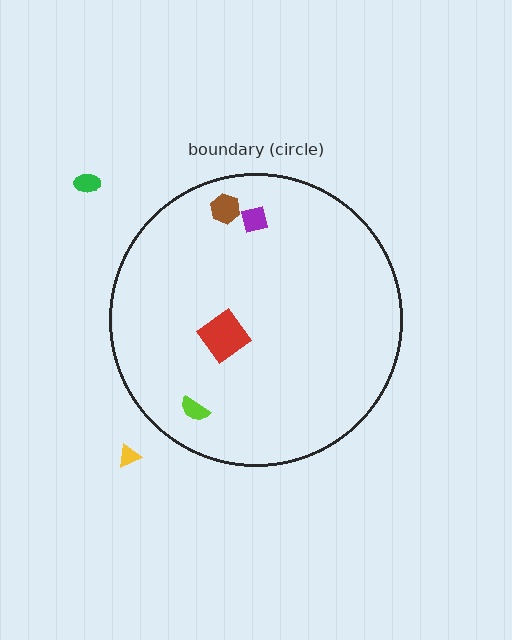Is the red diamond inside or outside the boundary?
Inside.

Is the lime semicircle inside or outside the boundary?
Inside.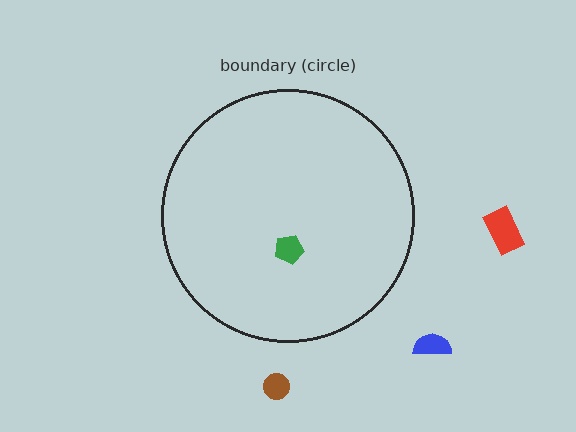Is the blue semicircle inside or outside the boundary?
Outside.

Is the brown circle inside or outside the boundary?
Outside.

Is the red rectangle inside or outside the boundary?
Outside.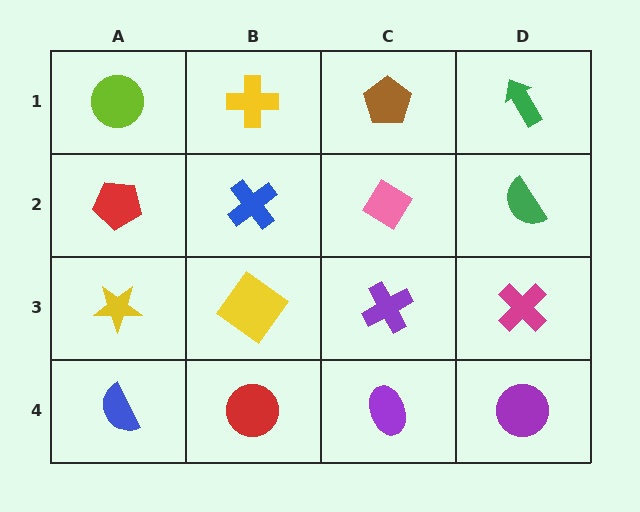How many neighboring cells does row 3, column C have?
4.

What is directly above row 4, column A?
A yellow star.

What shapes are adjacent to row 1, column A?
A red pentagon (row 2, column A), a yellow cross (row 1, column B).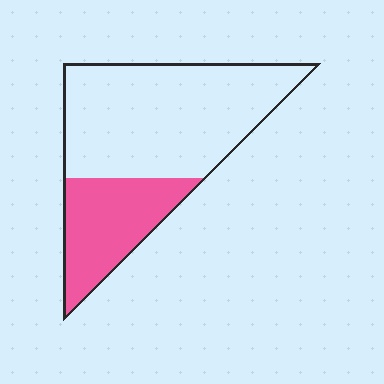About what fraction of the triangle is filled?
About one third (1/3).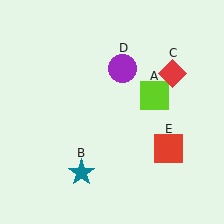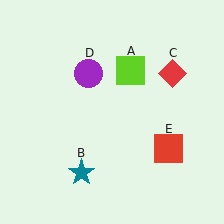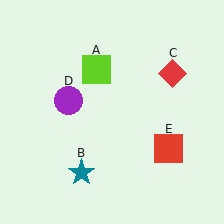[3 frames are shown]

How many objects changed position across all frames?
2 objects changed position: lime square (object A), purple circle (object D).